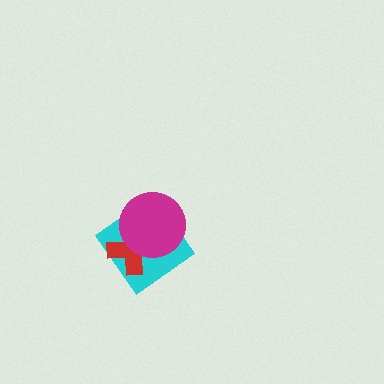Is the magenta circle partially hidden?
No, no other shape covers it.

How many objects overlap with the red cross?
2 objects overlap with the red cross.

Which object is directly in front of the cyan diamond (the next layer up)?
The red cross is directly in front of the cyan diamond.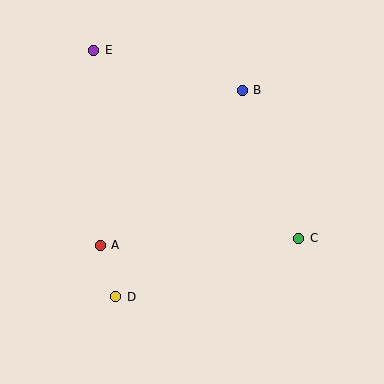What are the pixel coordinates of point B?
Point B is at (242, 90).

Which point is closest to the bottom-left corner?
Point D is closest to the bottom-left corner.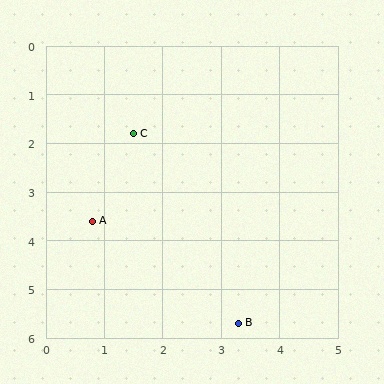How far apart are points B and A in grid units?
Points B and A are about 3.3 grid units apart.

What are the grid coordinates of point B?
Point B is at approximately (3.3, 5.7).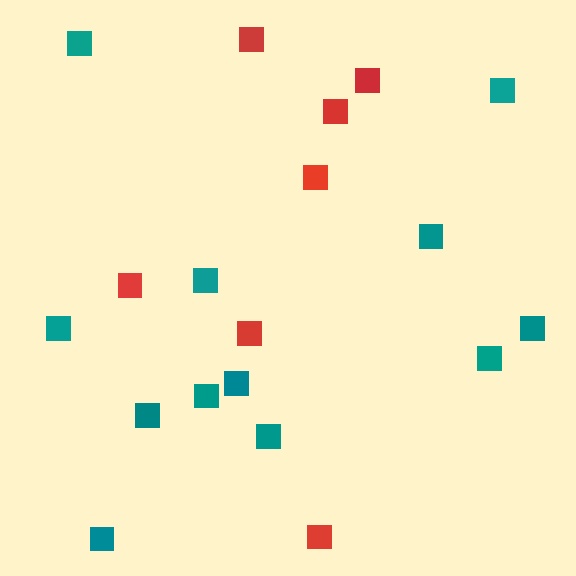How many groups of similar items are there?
There are 2 groups: one group of red squares (7) and one group of teal squares (12).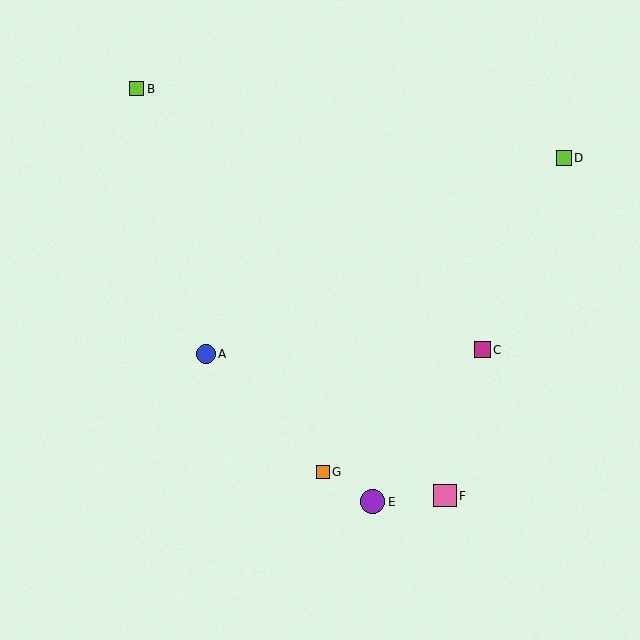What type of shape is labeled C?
Shape C is a magenta square.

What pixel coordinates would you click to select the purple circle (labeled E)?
Click at (373, 502) to select the purple circle E.